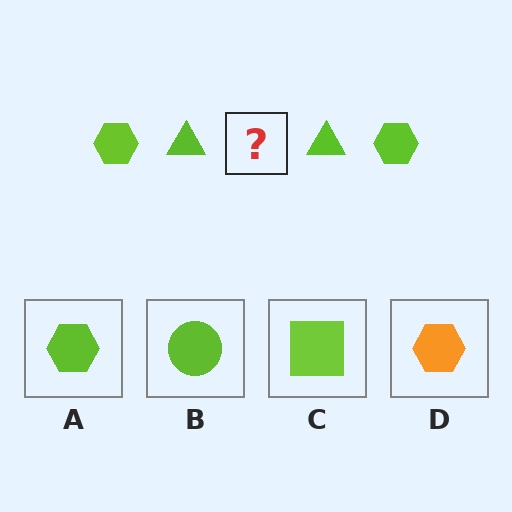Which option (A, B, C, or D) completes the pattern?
A.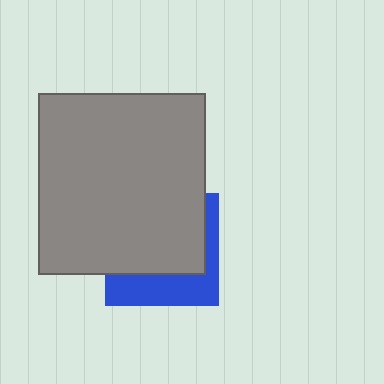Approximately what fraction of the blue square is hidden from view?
Roughly 64% of the blue square is hidden behind the gray rectangle.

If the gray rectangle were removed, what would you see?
You would see the complete blue square.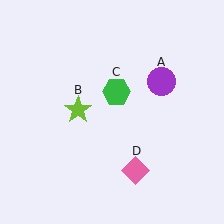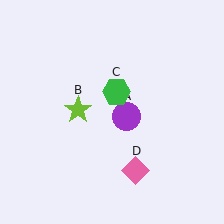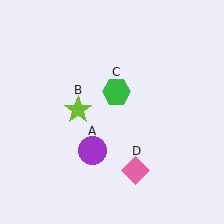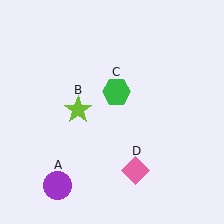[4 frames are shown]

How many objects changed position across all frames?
1 object changed position: purple circle (object A).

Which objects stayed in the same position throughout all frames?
Lime star (object B) and green hexagon (object C) and pink diamond (object D) remained stationary.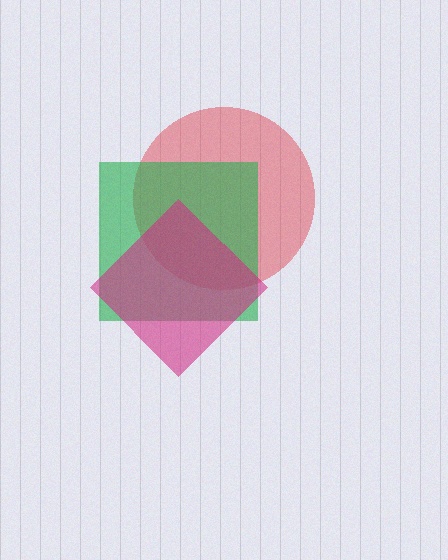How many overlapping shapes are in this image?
There are 3 overlapping shapes in the image.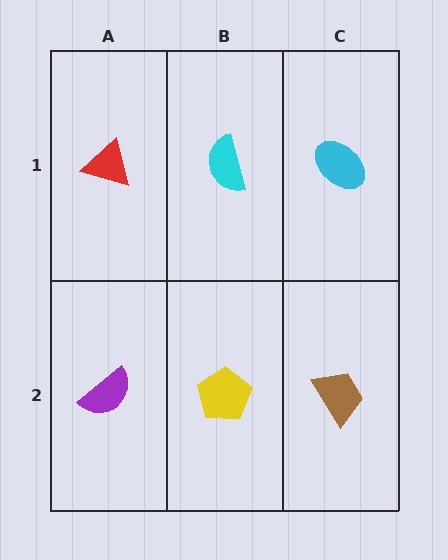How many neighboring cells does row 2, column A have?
2.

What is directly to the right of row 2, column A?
A yellow pentagon.